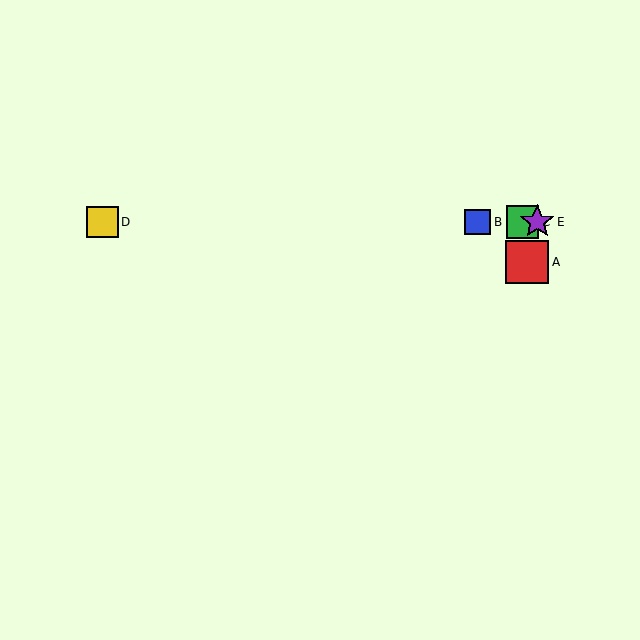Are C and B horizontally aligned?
Yes, both are at y≈222.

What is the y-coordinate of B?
Object B is at y≈222.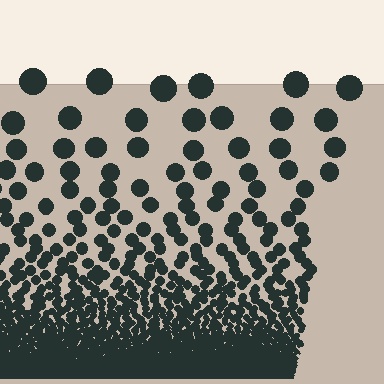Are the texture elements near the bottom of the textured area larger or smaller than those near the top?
Smaller. The gradient is inverted — elements near the bottom are smaller and denser.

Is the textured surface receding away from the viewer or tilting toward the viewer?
The surface appears to tilt toward the viewer. Texture elements get larger and sparser toward the top.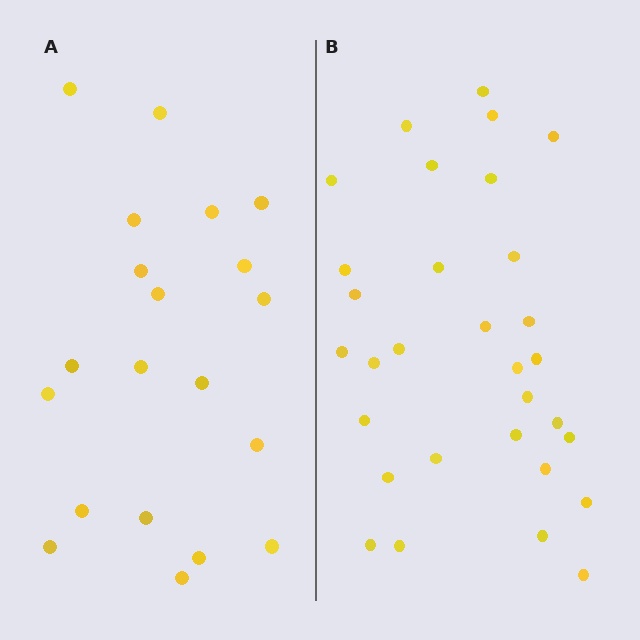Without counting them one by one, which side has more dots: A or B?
Region B (the right region) has more dots.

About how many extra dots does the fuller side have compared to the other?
Region B has roughly 12 or so more dots than region A.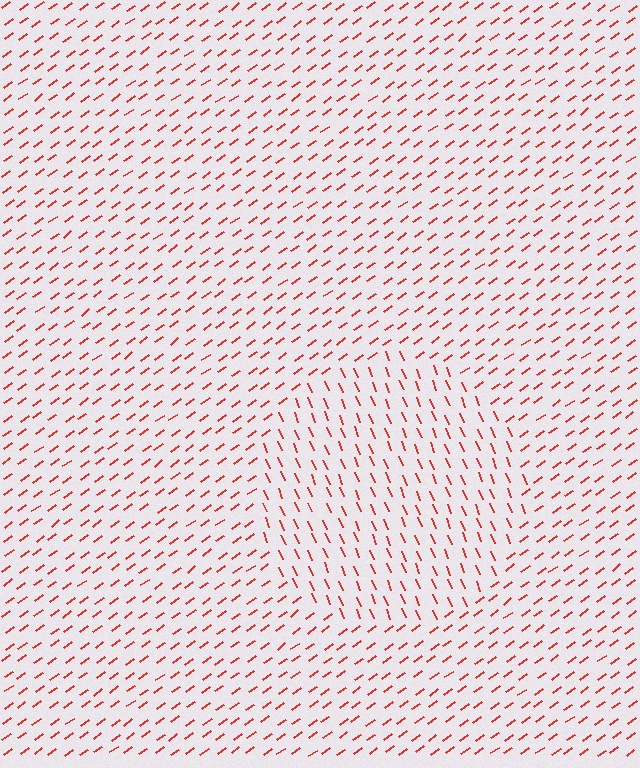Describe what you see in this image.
The image is filled with small red line segments. A circle region in the image has lines oriented differently from the surrounding lines, creating a visible texture boundary.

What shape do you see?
I see a circle.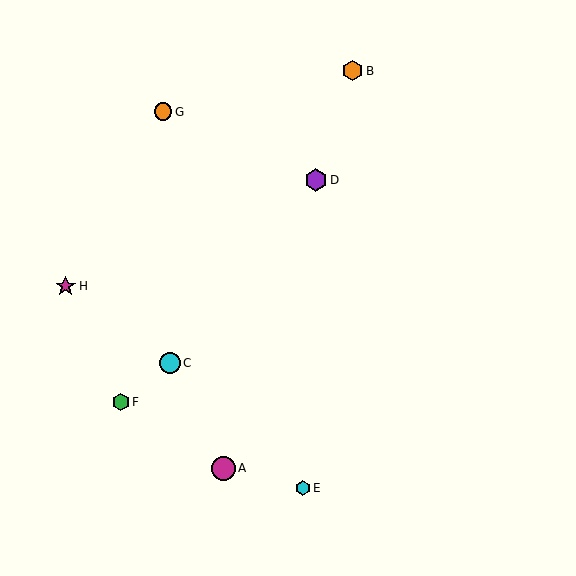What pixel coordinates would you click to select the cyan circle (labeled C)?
Click at (170, 363) to select the cyan circle C.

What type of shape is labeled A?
Shape A is a magenta circle.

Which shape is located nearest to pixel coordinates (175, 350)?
The cyan circle (labeled C) at (170, 363) is nearest to that location.